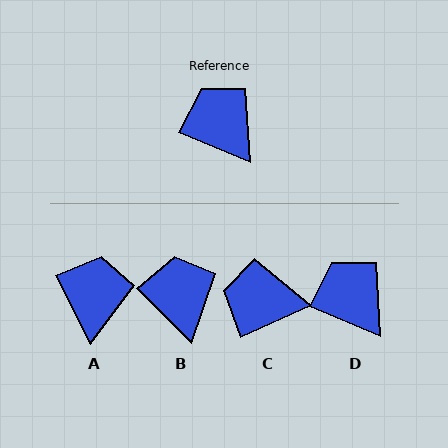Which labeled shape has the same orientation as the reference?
D.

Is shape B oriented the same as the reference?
No, it is off by about 22 degrees.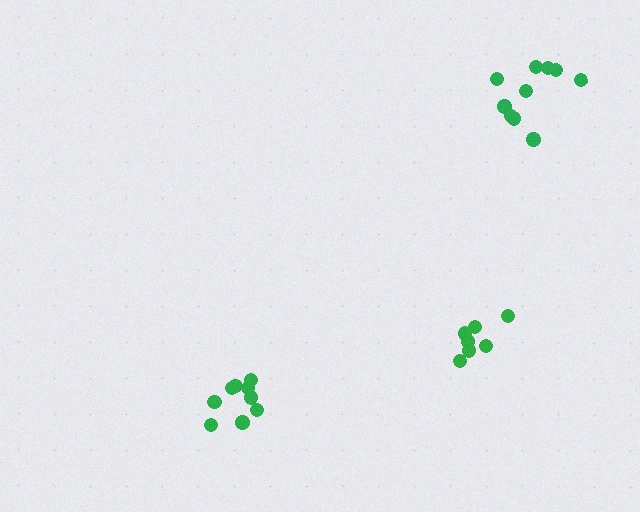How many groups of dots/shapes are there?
There are 3 groups.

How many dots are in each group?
Group 1: 9 dots, Group 2: 7 dots, Group 3: 10 dots (26 total).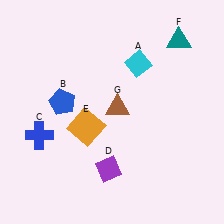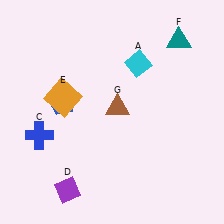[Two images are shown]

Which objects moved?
The objects that moved are: the purple diamond (D), the orange square (E).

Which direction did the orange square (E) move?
The orange square (E) moved up.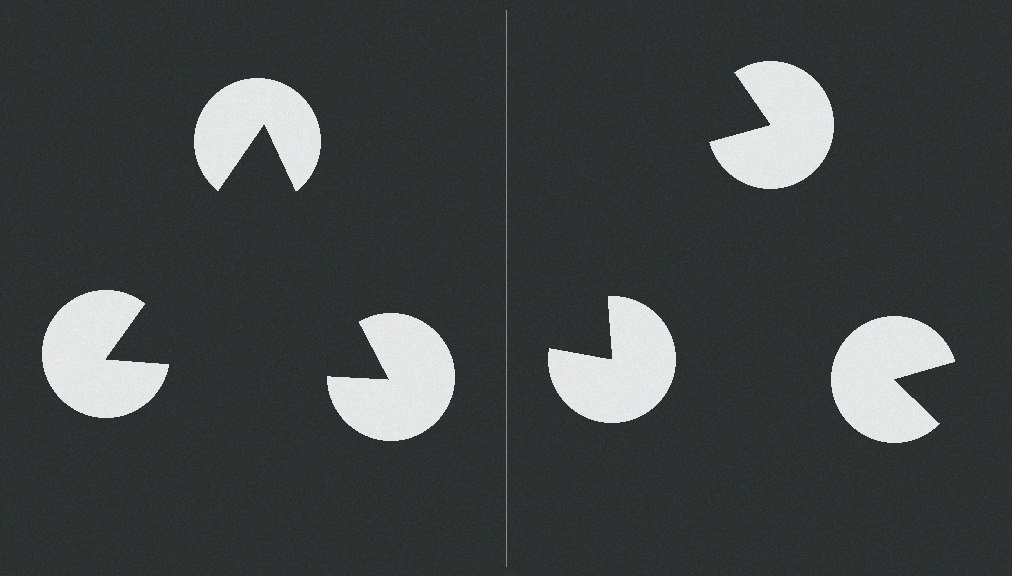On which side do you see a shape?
An illusory triangle appears on the left side. On the right side the wedge cuts are rotated, so no coherent shape forms.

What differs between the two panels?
The pac-man discs are positioned identically on both sides; only the wedge orientations differ. On the left they align to a triangle; on the right they are misaligned.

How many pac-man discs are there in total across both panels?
6 — 3 on each side.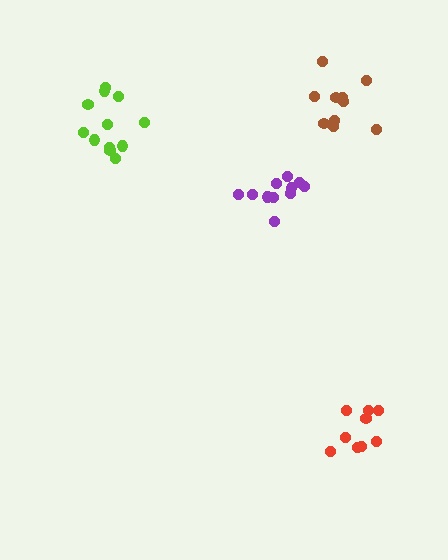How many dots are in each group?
Group 1: 10 dots, Group 2: 9 dots, Group 3: 12 dots, Group 4: 11 dots (42 total).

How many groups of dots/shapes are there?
There are 4 groups.